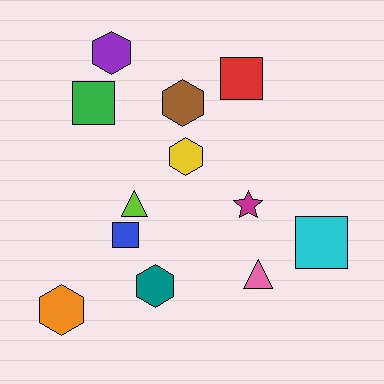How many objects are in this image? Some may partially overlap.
There are 12 objects.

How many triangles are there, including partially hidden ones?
There are 2 triangles.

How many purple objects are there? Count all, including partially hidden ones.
There is 1 purple object.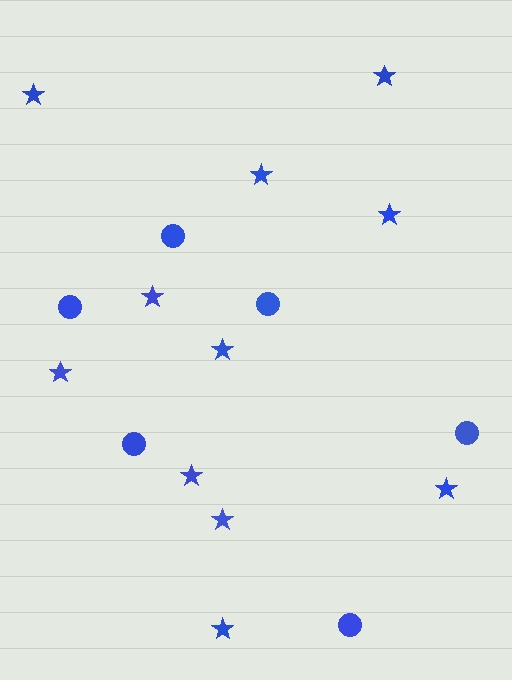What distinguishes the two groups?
There are 2 groups: one group of stars (11) and one group of circles (6).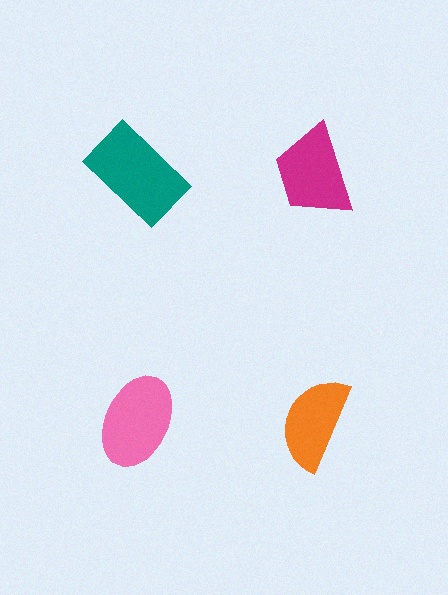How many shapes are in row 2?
2 shapes.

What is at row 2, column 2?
An orange semicircle.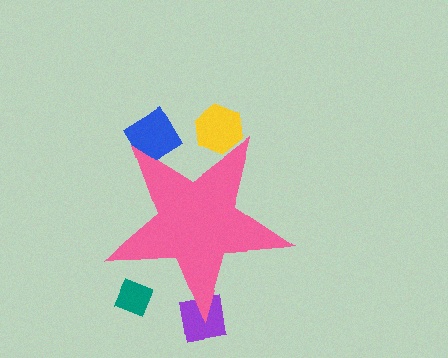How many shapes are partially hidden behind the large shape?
4 shapes are partially hidden.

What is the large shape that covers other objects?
A pink star.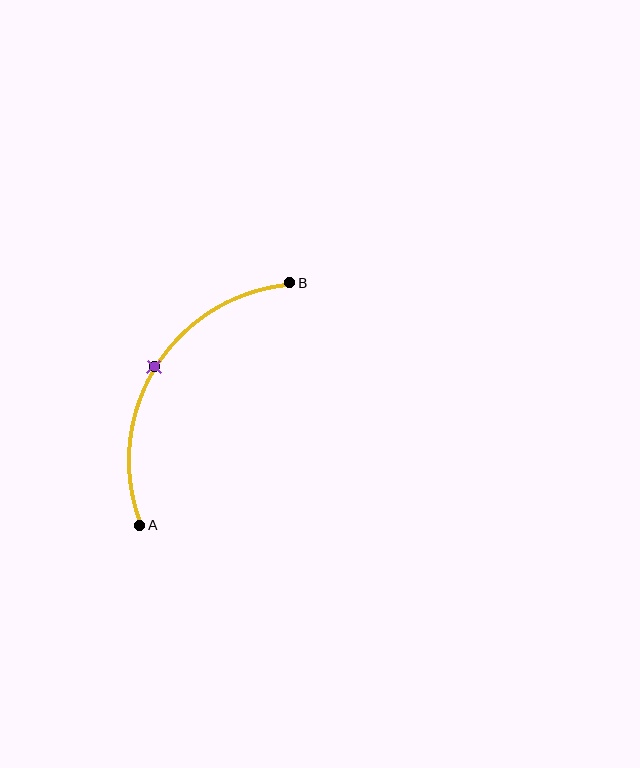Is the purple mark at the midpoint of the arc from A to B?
Yes. The purple mark lies on the arc at equal arc-length from both A and B — it is the arc midpoint.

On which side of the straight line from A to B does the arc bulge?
The arc bulges to the left of the straight line connecting A and B.